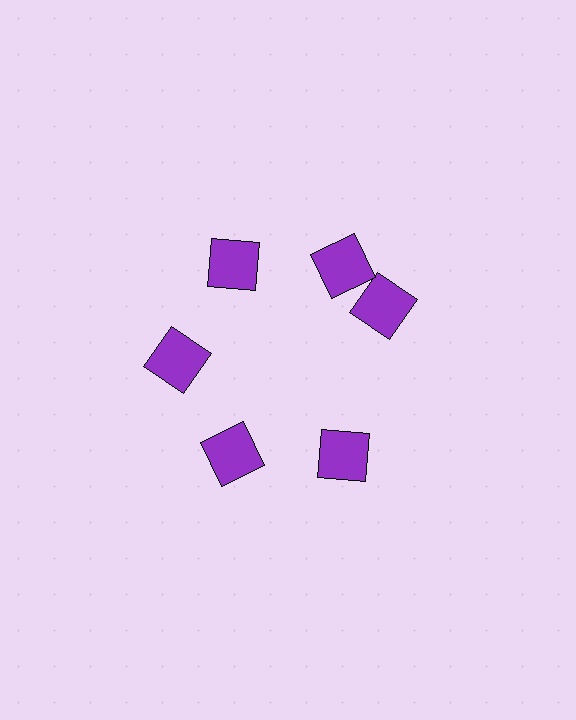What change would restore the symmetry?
The symmetry would be restored by rotating it back into even spacing with its neighbors so that all 6 squares sit at equal angles and equal distance from the center.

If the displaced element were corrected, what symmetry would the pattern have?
It would have 6-fold rotational symmetry — the pattern would map onto itself every 60 degrees.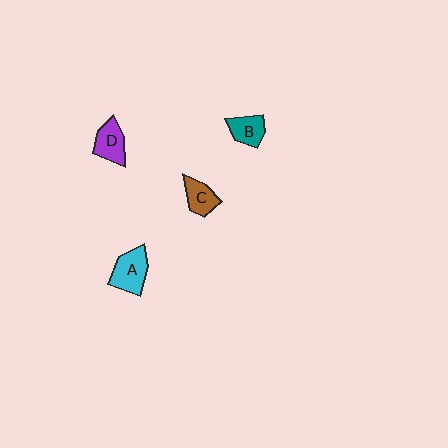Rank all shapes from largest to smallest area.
From largest to smallest: A (cyan), D (purple), B (teal), C (brown).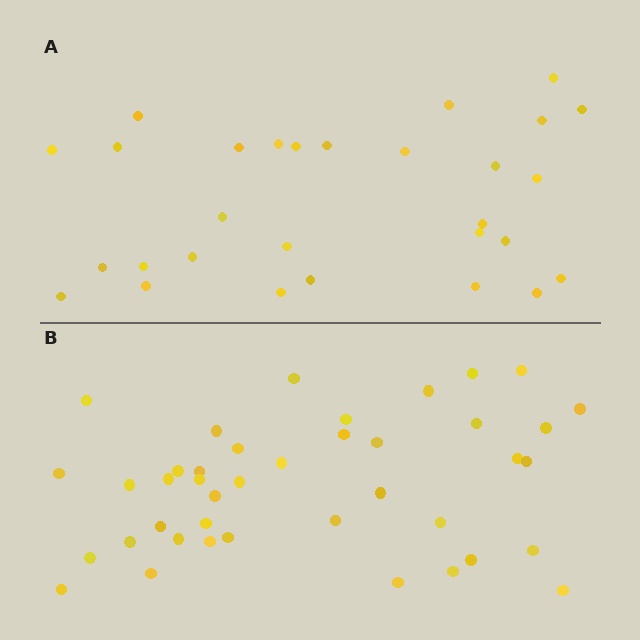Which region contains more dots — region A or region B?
Region B (the bottom region) has more dots.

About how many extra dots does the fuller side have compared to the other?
Region B has roughly 12 or so more dots than region A.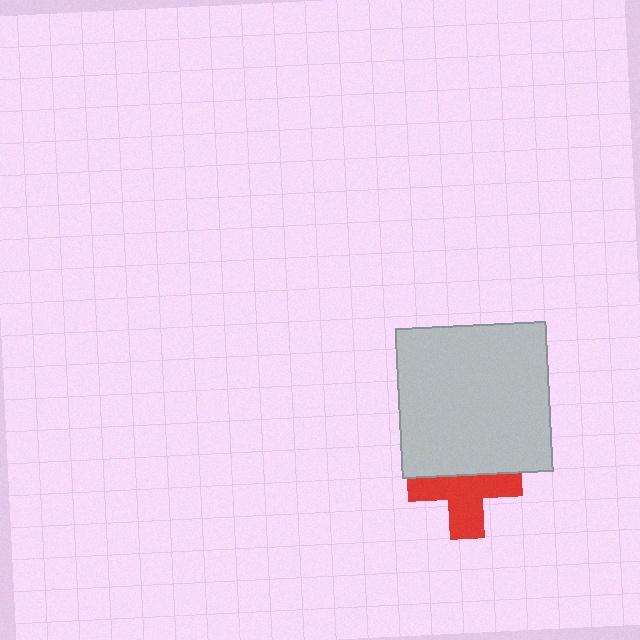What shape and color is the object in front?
The object in front is a light gray square.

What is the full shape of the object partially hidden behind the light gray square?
The partially hidden object is a red cross.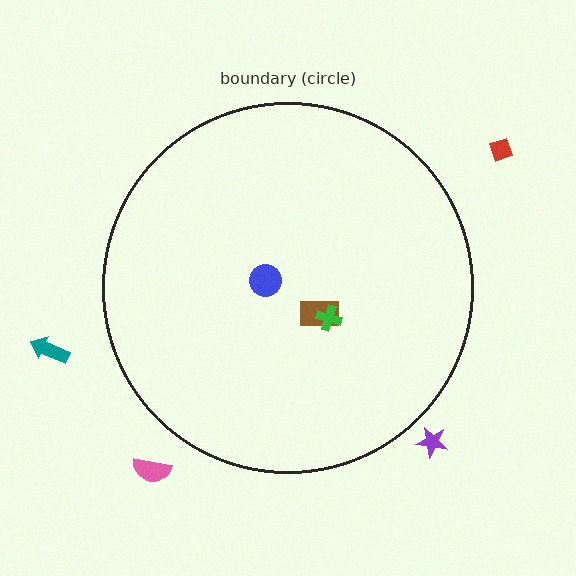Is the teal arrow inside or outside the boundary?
Outside.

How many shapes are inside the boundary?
3 inside, 4 outside.